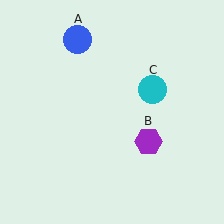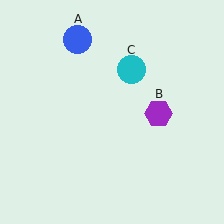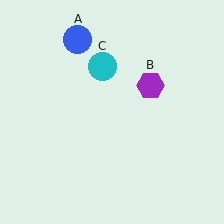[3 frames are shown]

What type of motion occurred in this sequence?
The purple hexagon (object B), cyan circle (object C) rotated counterclockwise around the center of the scene.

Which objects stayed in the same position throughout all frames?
Blue circle (object A) remained stationary.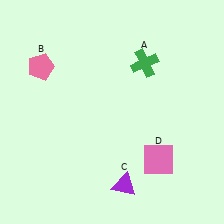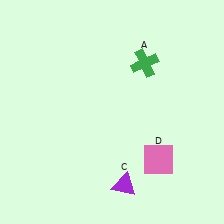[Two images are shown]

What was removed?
The pink pentagon (B) was removed in Image 2.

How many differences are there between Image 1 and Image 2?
There is 1 difference between the two images.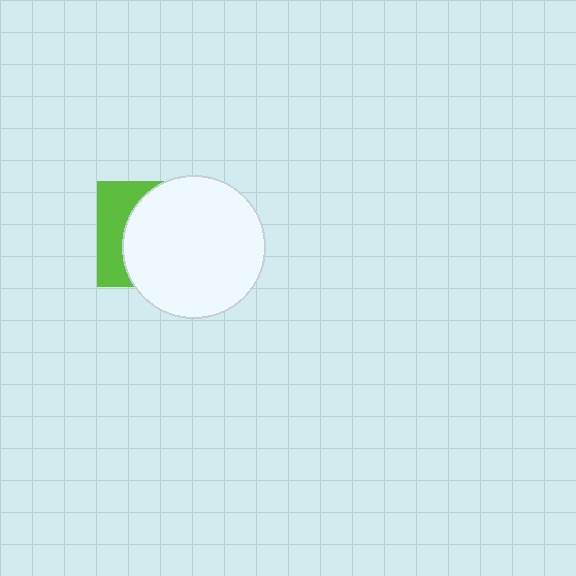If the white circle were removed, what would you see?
You would see the complete lime square.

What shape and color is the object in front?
The object in front is a white circle.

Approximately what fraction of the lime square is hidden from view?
Roughly 69% of the lime square is hidden behind the white circle.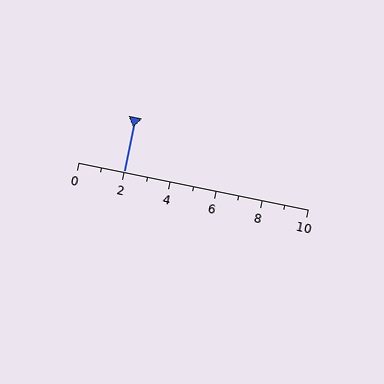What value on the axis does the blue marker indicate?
The marker indicates approximately 2.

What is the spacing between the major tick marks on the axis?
The major ticks are spaced 2 apart.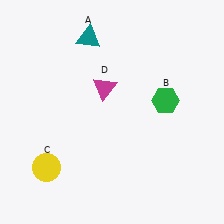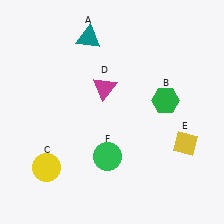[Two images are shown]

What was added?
A yellow diamond (E), a green circle (F) were added in Image 2.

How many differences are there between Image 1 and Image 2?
There are 2 differences between the two images.